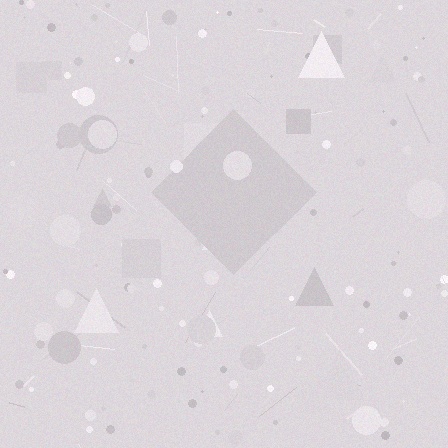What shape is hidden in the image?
A diamond is hidden in the image.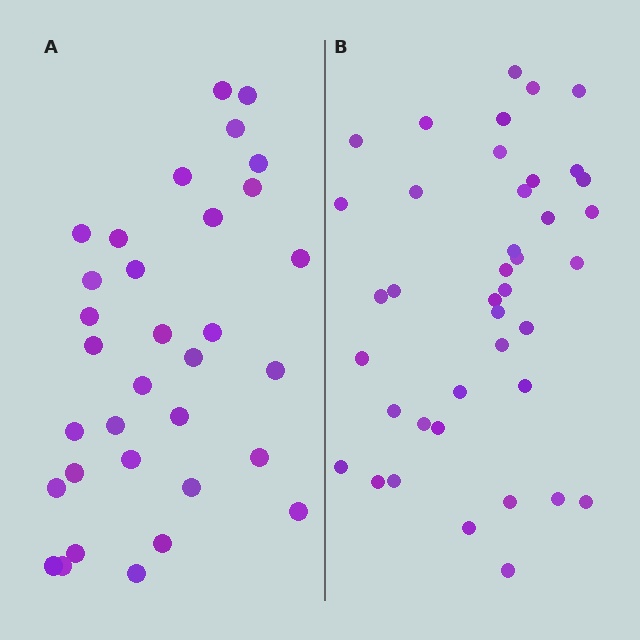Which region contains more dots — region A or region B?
Region B (the right region) has more dots.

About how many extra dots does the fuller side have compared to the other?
Region B has roughly 8 or so more dots than region A.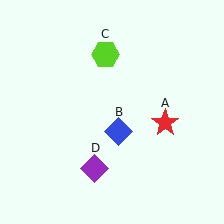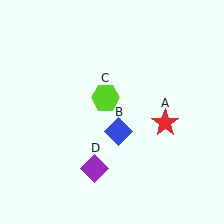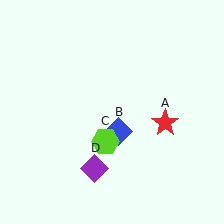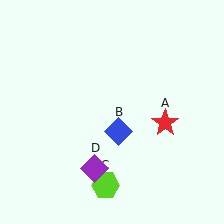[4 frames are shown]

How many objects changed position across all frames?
1 object changed position: lime hexagon (object C).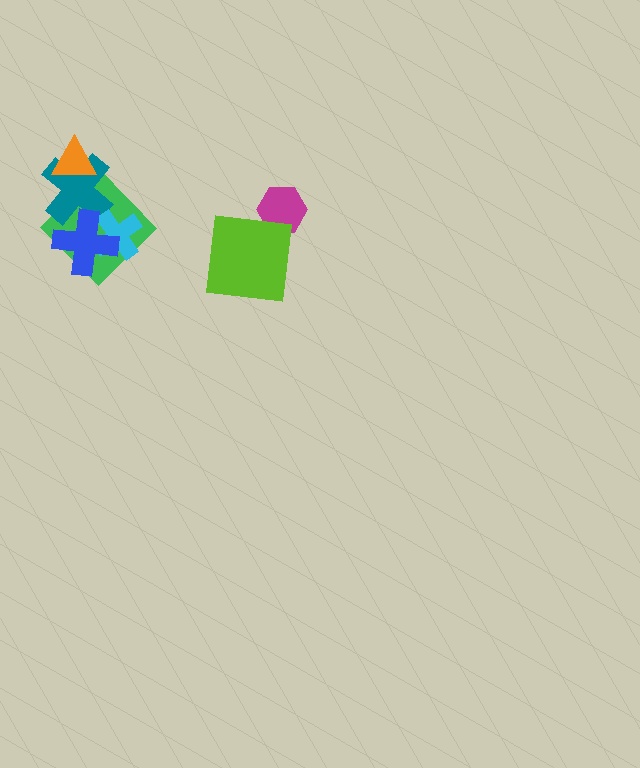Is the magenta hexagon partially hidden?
No, no other shape covers it.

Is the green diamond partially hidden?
Yes, it is partially covered by another shape.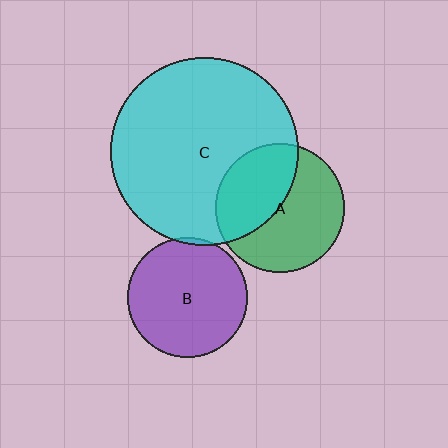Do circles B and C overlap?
Yes.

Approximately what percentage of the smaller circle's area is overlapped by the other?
Approximately 5%.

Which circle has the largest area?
Circle C (cyan).